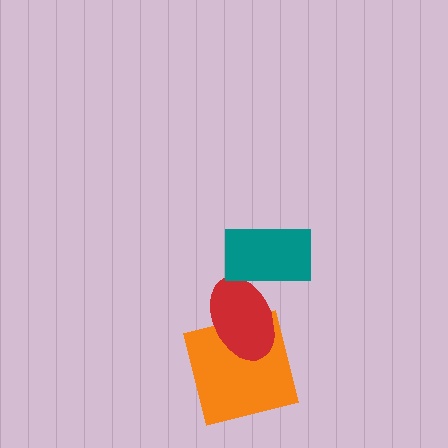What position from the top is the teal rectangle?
The teal rectangle is 1st from the top.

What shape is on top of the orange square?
The red ellipse is on top of the orange square.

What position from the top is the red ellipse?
The red ellipse is 2nd from the top.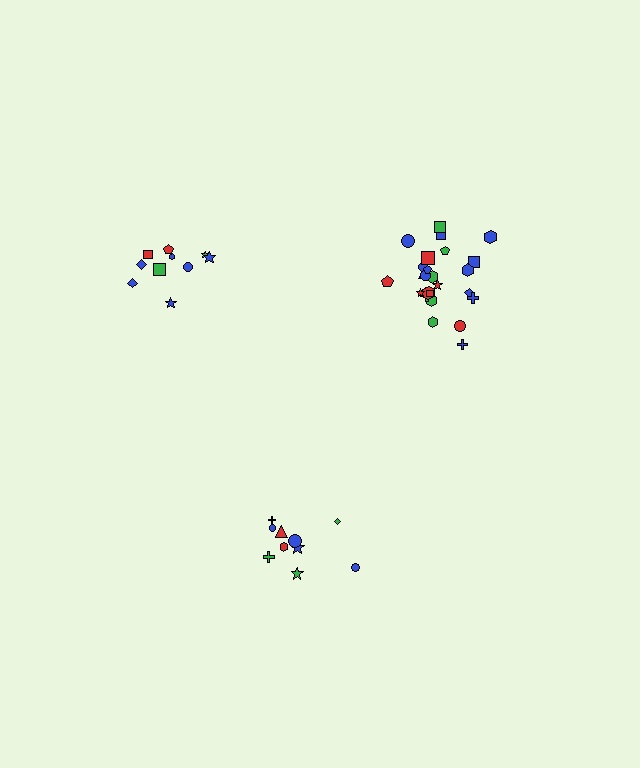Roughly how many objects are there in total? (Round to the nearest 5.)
Roughly 45 objects in total.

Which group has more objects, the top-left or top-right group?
The top-right group.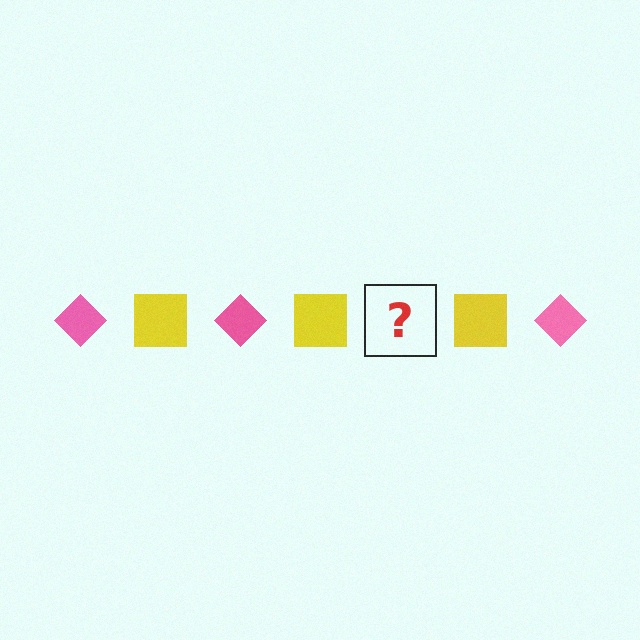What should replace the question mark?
The question mark should be replaced with a pink diamond.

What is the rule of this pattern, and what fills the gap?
The rule is that the pattern alternates between pink diamond and yellow square. The gap should be filled with a pink diamond.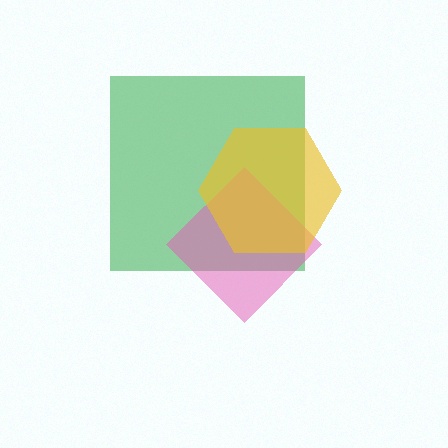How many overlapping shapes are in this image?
There are 3 overlapping shapes in the image.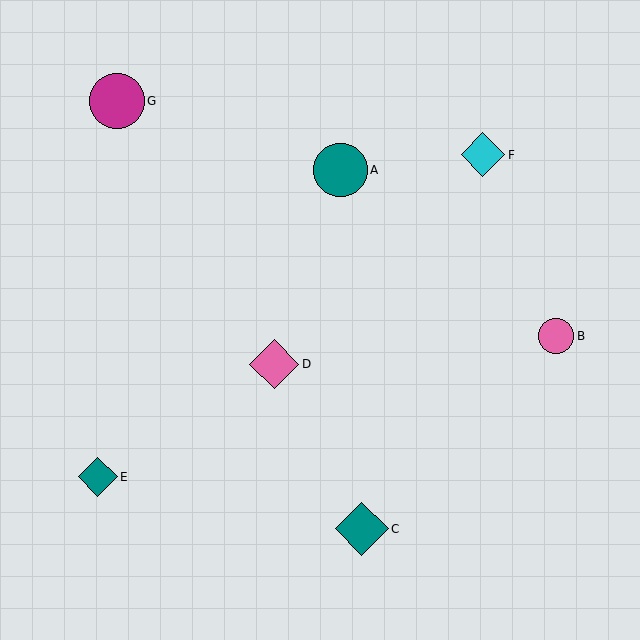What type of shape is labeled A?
Shape A is a teal circle.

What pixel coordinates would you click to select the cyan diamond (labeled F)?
Click at (483, 155) to select the cyan diamond F.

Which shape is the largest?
The magenta circle (labeled G) is the largest.